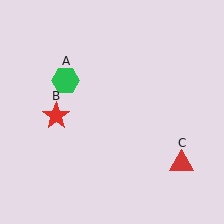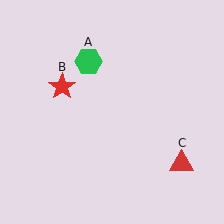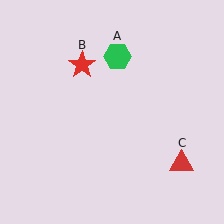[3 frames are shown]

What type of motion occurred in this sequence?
The green hexagon (object A), red star (object B) rotated clockwise around the center of the scene.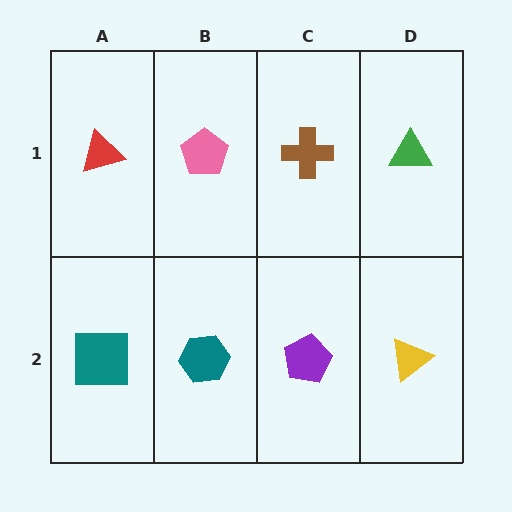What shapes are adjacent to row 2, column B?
A pink pentagon (row 1, column B), a teal square (row 2, column A), a purple pentagon (row 2, column C).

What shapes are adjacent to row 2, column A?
A red triangle (row 1, column A), a teal hexagon (row 2, column B).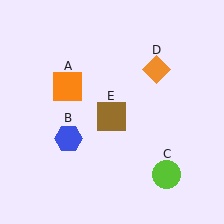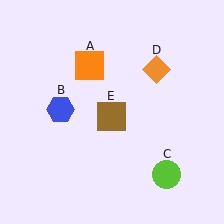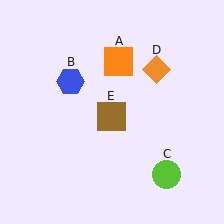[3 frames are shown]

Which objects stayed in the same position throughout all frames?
Lime circle (object C) and orange diamond (object D) and brown square (object E) remained stationary.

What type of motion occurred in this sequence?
The orange square (object A), blue hexagon (object B) rotated clockwise around the center of the scene.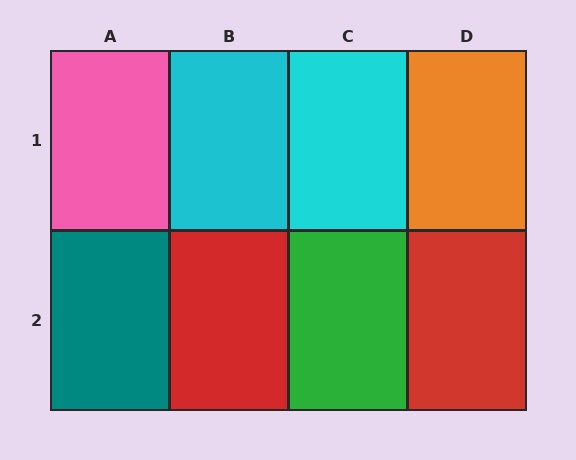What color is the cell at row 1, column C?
Cyan.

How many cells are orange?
1 cell is orange.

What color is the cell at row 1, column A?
Pink.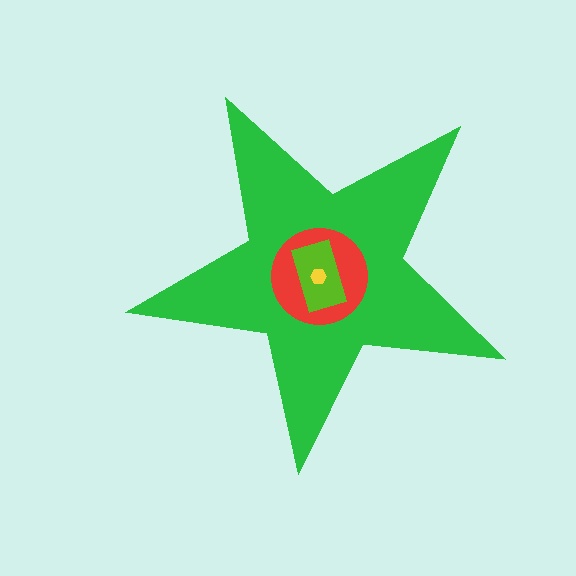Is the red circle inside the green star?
Yes.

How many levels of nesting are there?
4.